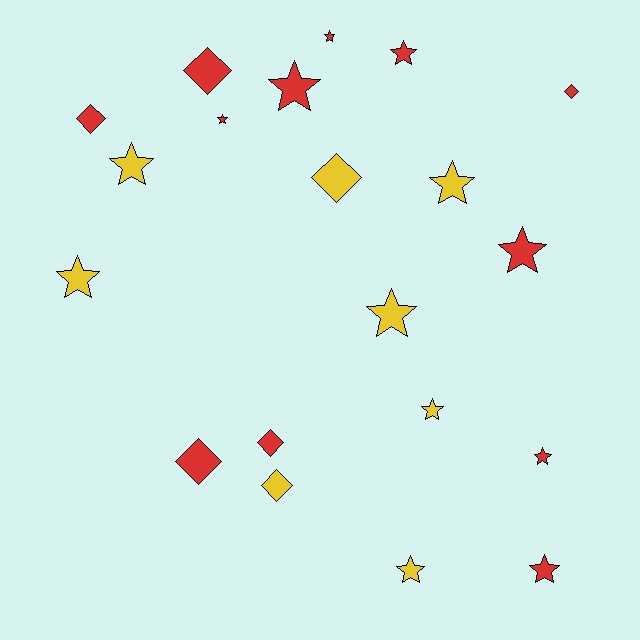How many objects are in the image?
There are 20 objects.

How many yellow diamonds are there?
There are 2 yellow diamonds.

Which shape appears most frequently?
Star, with 13 objects.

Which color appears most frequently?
Red, with 12 objects.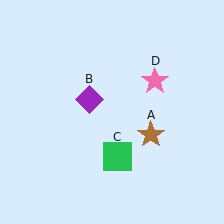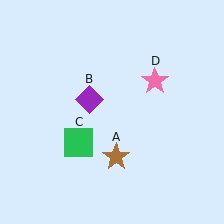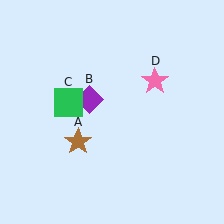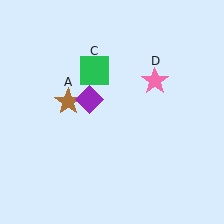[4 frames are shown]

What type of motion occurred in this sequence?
The brown star (object A), green square (object C) rotated clockwise around the center of the scene.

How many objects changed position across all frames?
2 objects changed position: brown star (object A), green square (object C).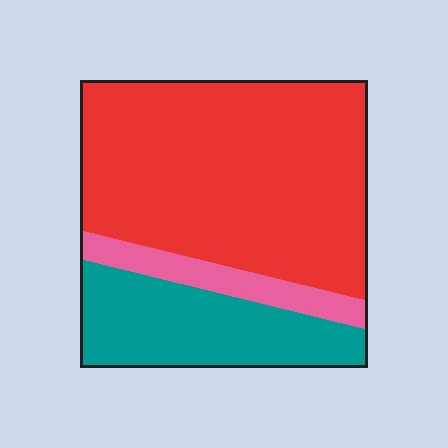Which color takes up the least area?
Pink, at roughly 10%.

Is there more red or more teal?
Red.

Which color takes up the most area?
Red, at roughly 65%.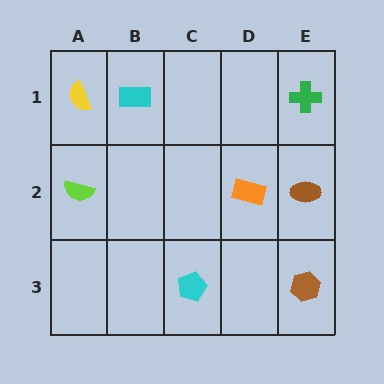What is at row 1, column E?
A green cross.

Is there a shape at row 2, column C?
No, that cell is empty.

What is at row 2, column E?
A brown ellipse.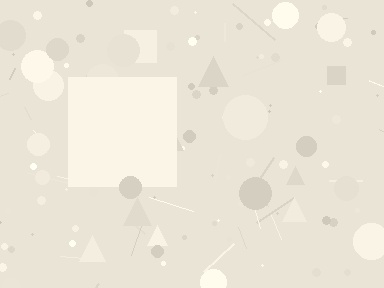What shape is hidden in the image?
A square is hidden in the image.